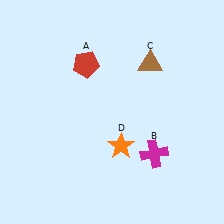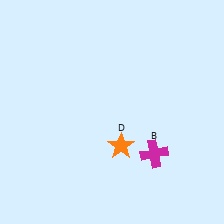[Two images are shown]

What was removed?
The brown triangle (C), the red pentagon (A) were removed in Image 2.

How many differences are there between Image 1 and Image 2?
There are 2 differences between the two images.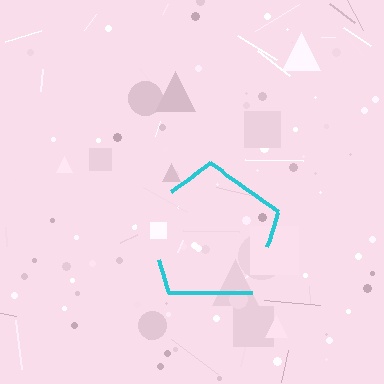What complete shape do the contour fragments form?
The contour fragments form a pentagon.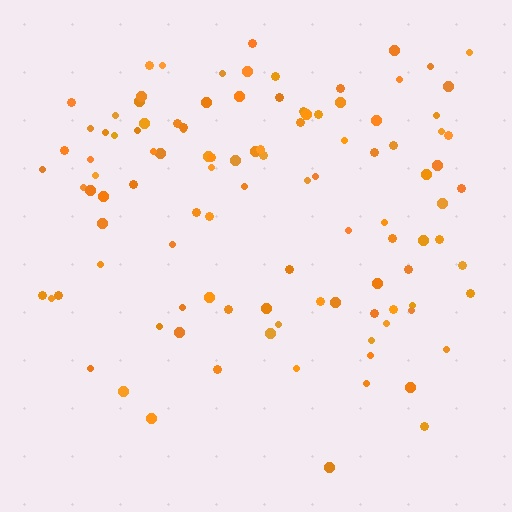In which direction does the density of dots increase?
From bottom to top, with the top side densest.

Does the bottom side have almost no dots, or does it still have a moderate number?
Still a moderate number, just noticeably fewer than the top.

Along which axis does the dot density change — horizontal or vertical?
Vertical.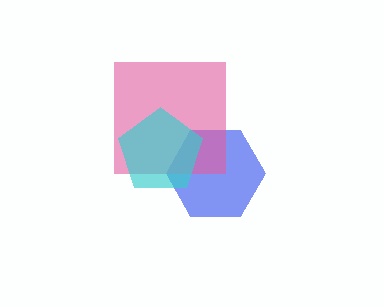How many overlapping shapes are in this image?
There are 3 overlapping shapes in the image.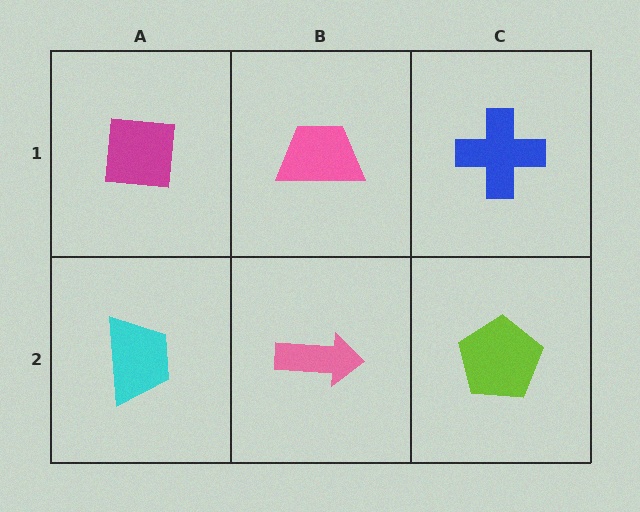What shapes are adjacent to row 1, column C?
A lime pentagon (row 2, column C), a pink trapezoid (row 1, column B).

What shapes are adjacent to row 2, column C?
A blue cross (row 1, column C), a pink arrow (row 2, column B).